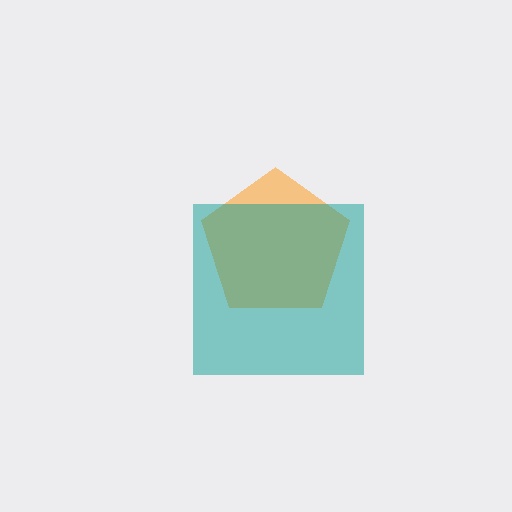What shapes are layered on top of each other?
The layered shapes are: an orange pentagon, a teal square.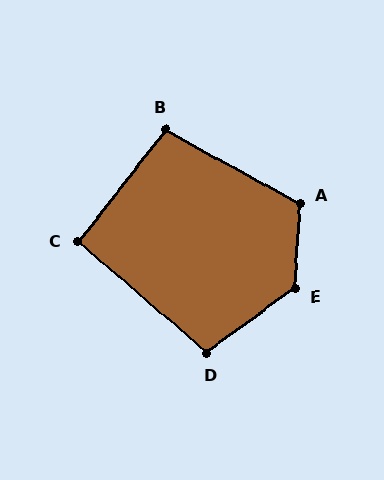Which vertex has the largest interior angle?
E, at approximately 129 degrees.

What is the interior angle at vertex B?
Approximately 99 degrees (obtuse).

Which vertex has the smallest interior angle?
C, at approximately 93 degrees.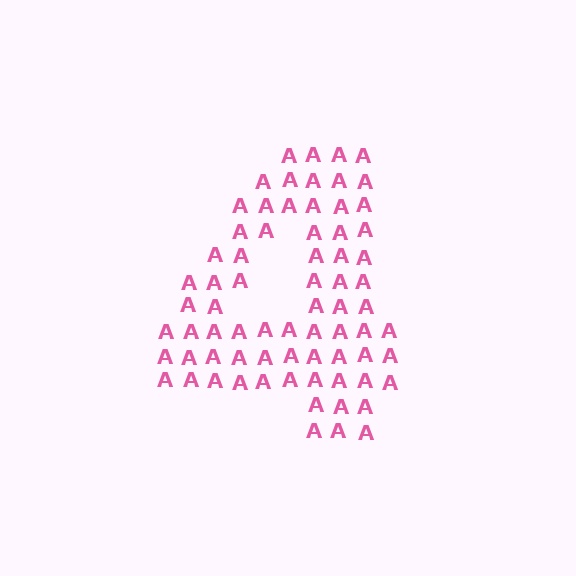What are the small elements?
The small elements are letter A's.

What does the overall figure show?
The overall figure shows the digit 4.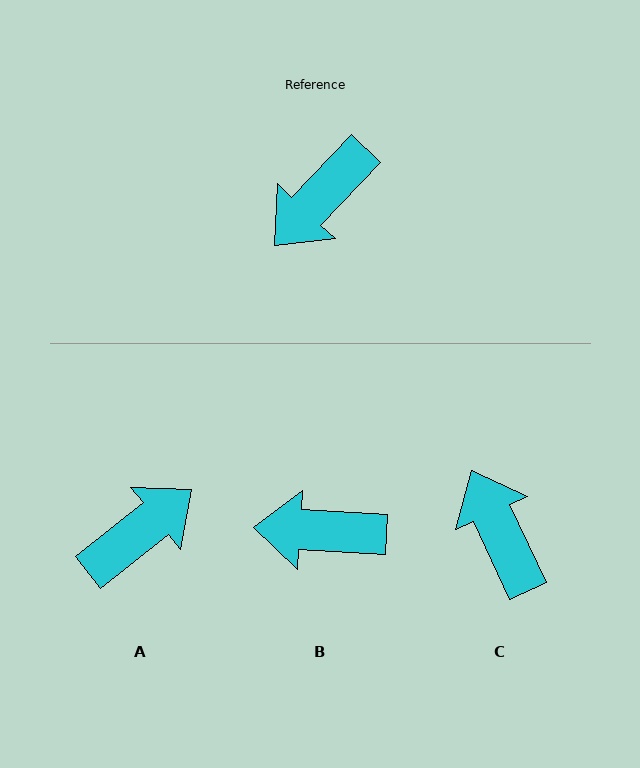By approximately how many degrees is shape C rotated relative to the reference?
Approximately 112 degrees clockwise.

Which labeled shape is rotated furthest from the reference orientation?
A, about 172 degrees away.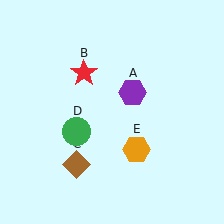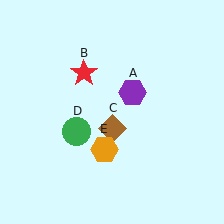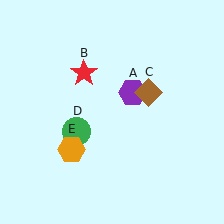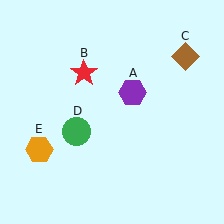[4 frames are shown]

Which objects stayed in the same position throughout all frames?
Purple hexagon (object A) and red star (object B) and green circle (object D) remained stationary.